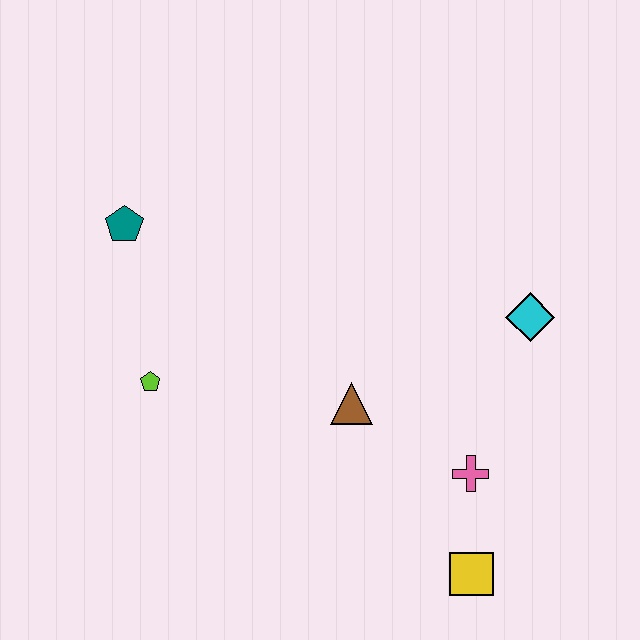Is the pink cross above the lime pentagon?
No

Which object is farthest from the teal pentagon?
The yellow square is farthest from the teal pentagon.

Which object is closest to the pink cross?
The yellow square is closest to the pink cross.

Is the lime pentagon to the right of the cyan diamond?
No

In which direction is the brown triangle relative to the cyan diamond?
The brown triangle is to the left of the cyan diamond.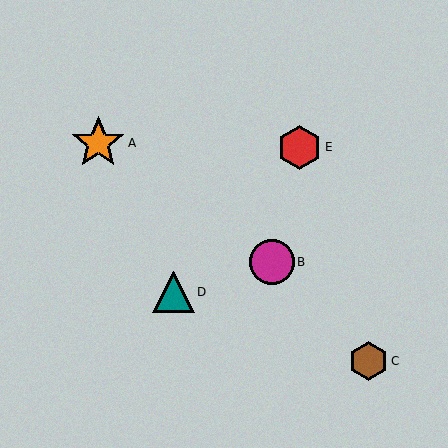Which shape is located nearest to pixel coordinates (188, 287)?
The teal triangle (labeled D) at (174, 292) is nearest to that location.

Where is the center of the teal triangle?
The center of the teal triangle is at (174, 292).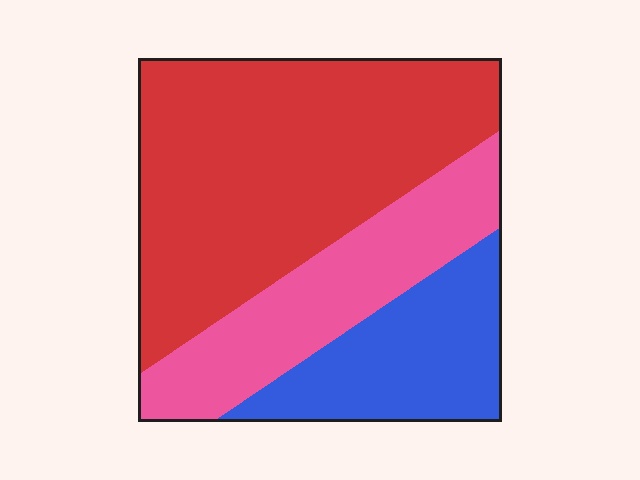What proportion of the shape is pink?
Pink covers 25% of the shape.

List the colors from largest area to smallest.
From largest to smallest: red, pink, blue.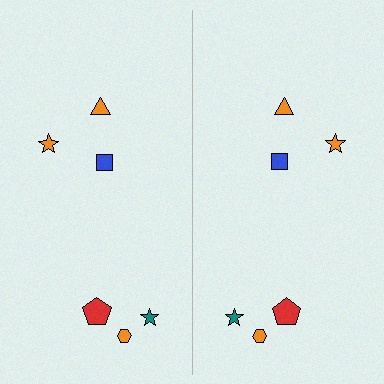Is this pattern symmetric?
Yes, this pattern has bilateral (reflection) symmetry.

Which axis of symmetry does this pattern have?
The pattern has a vertical axis of symmetry running through the center of the image.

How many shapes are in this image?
There are 12 shapes in this image.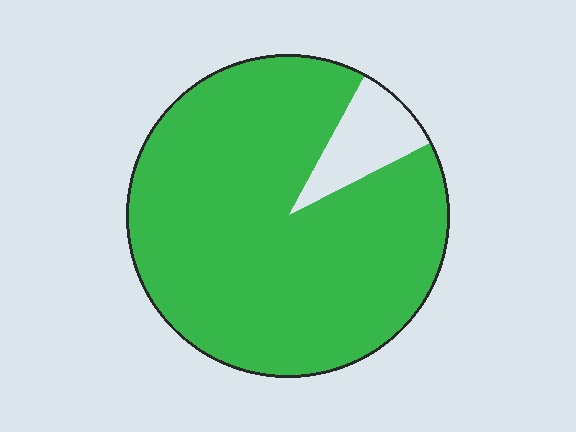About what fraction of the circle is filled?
About nine tenths (9/10).